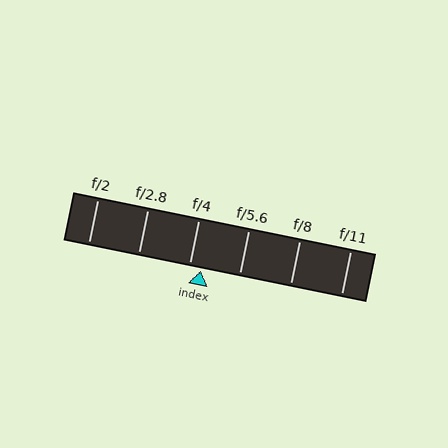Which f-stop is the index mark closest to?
The index mark is closest to f/4.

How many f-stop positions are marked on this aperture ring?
There are 6 f-stop positions marked.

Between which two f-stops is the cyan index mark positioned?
The index mark is between f/4 and f/5.6.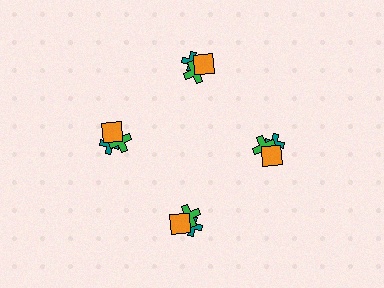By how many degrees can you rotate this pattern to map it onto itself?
The pattern maps onto itself every 90 degrees of rotation.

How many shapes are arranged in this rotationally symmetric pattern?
There are 12 shapes, arranged in 4 groups of 3.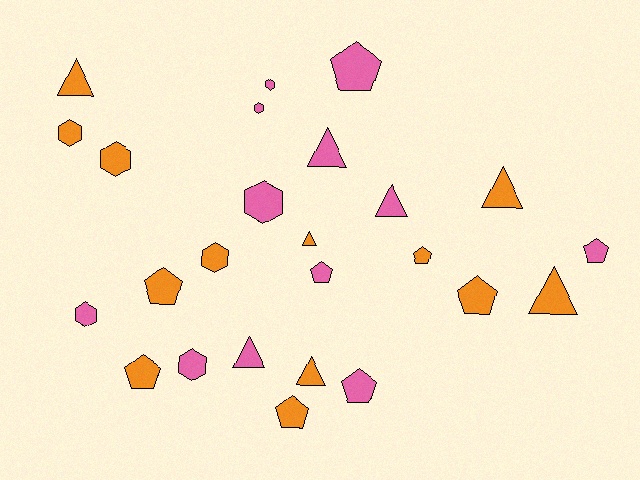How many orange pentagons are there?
There are 5 orange pentagons.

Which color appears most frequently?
Orange, with 13 objects.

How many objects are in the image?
There are 25 objects.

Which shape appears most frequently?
Pentagon, with 9 objects.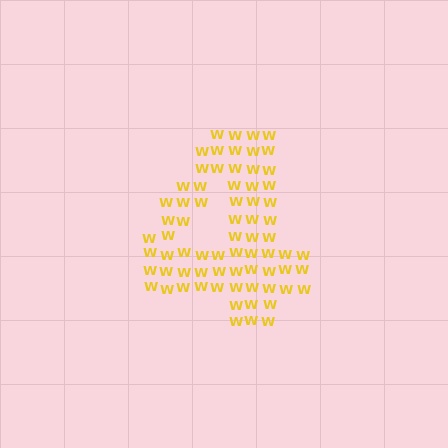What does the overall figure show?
The overall figure shows the digit 4.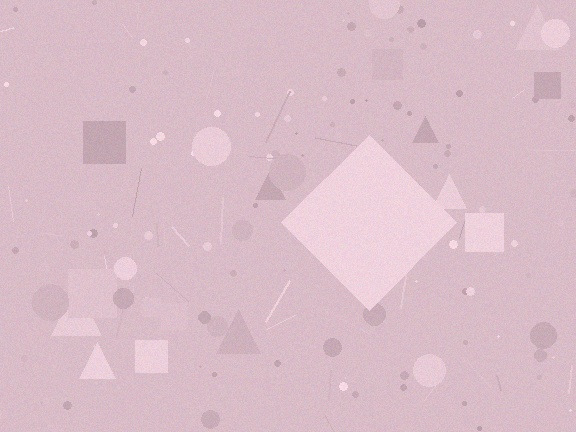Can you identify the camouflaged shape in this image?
The camouflaged shape is a diamond.